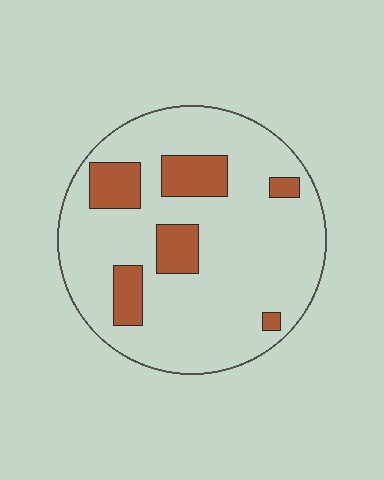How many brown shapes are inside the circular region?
6.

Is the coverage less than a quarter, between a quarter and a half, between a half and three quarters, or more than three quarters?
Less than a quarter.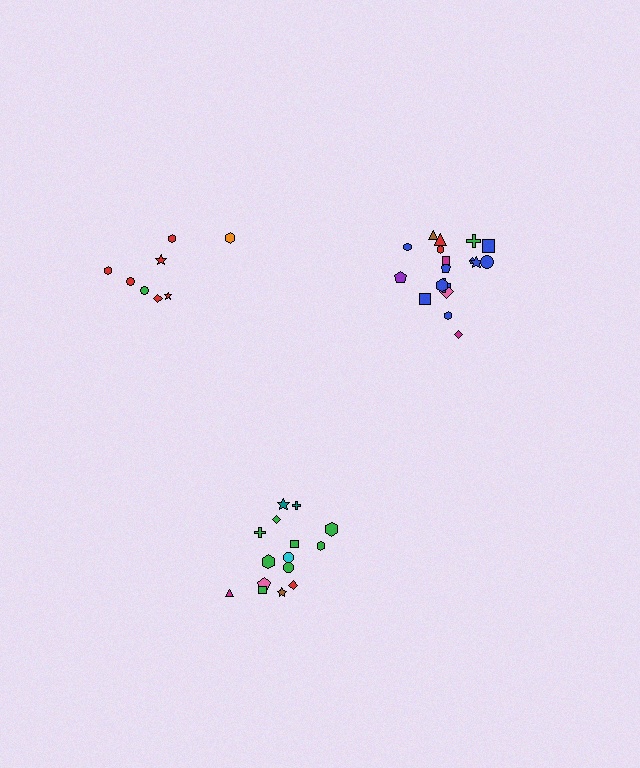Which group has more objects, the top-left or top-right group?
The top-right group.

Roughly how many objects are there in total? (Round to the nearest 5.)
Roughly 40 objects in total.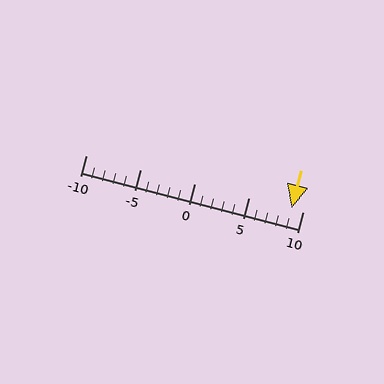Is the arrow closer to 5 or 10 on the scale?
The arrow is closer to 10.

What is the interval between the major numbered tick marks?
The major tick marks are spaced 5 units apart.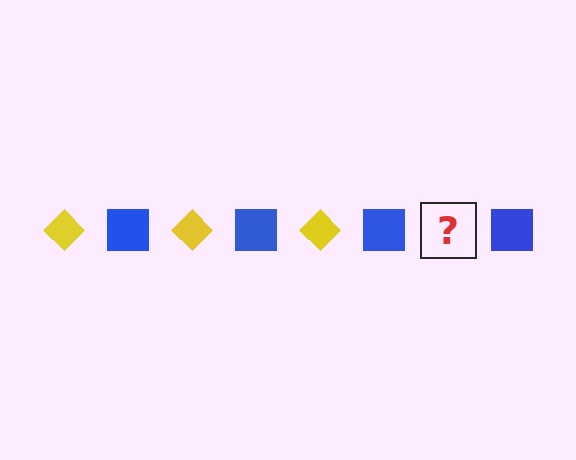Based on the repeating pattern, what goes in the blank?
The blank should be a yellow diamond.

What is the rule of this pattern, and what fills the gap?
The rule is that the pattern alternates between yellow diamond and blue square. The gap should be filled with a yellow diamond.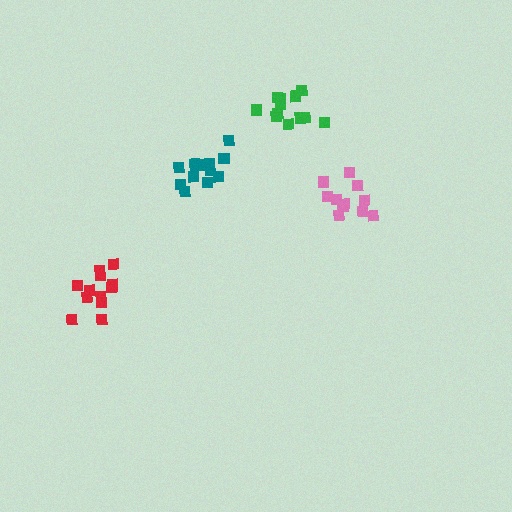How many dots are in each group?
Group 1: 12 dots, Group 2: 12 dots, Group 3: 11 dots, Group 4: 12 dots (47 total).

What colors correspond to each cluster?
The clusters are colored: red, teal, pink, green.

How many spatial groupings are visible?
There are 4 spatial groupings.